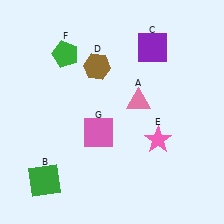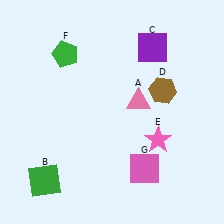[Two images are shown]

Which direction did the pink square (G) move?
The pink square (G) moved right.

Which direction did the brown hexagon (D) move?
The brown hexagon (D) moved right.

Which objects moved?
The objects that moved are: the brown hexagon (D), the pink square (G).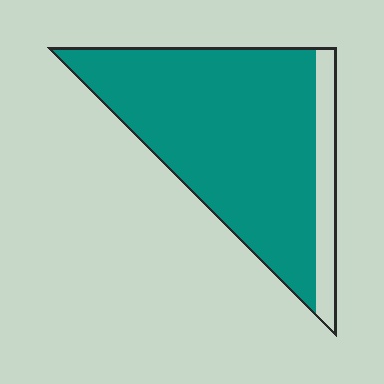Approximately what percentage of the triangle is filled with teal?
Approximately 85%.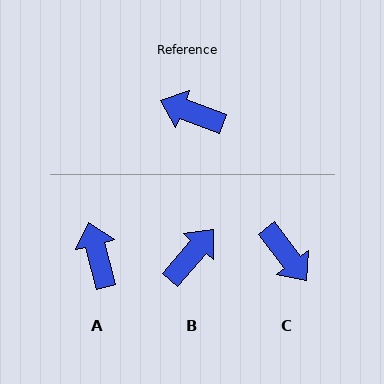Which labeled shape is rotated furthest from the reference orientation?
C, about 148 degrees away.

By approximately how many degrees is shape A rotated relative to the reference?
Approximately 55 degrees clockwise.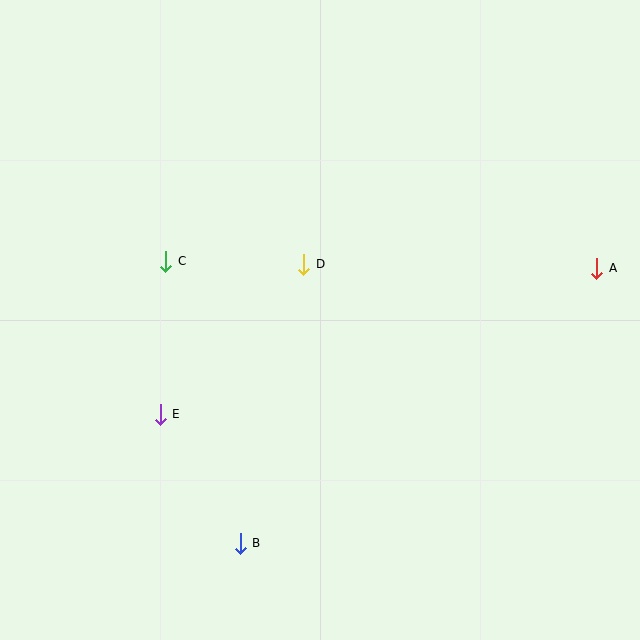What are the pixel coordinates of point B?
Point B is at (240, 543).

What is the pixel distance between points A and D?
The distance between A and D is 293 pixels.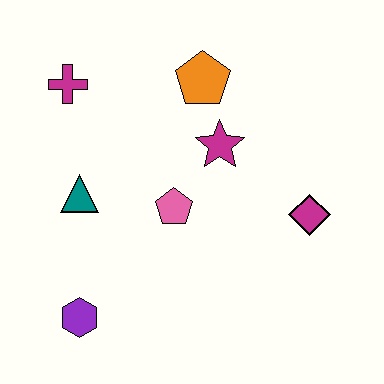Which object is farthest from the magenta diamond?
The magenta cross is farthest from the magenta diamond.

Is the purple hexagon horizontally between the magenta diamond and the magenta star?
No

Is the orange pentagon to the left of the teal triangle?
No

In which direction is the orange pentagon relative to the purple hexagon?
The orange pentagon is above the purple hexagon.